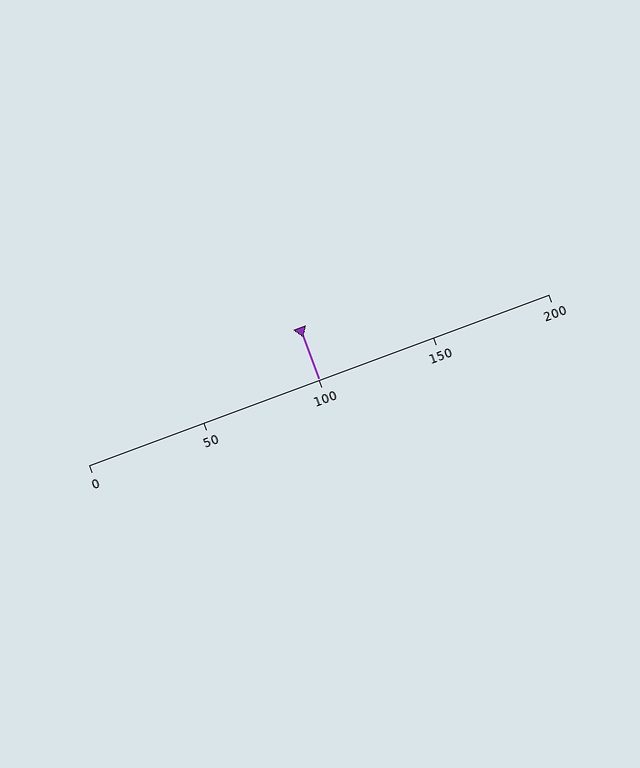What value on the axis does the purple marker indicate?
The marker indicates approximately 100.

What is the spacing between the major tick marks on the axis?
The major ticks are spaced 50 apart.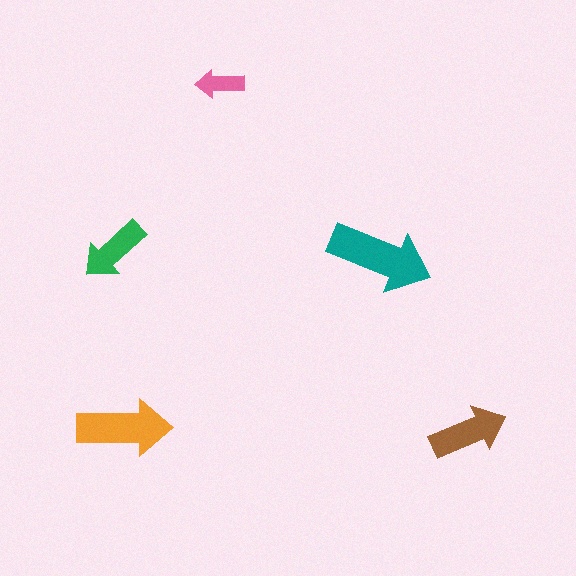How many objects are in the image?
There are 5 objects in the image.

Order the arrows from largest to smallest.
the teal one, the orange one, the brown one, the green one, the pink one.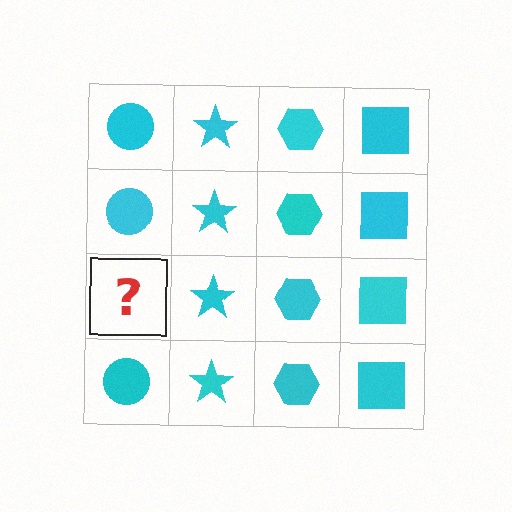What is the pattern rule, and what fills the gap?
The rule is that each column has a consistent shape. The gap should be filled with a cyan circle.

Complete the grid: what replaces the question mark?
The question mark should be replaced with a cyan circle.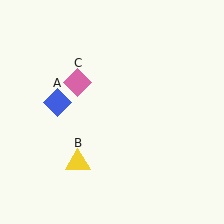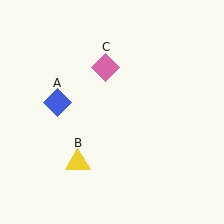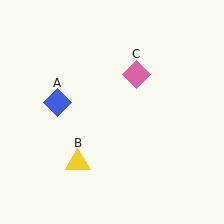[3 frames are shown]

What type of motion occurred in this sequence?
The pink diamond (object C) rotated clockwise around the center of the scene.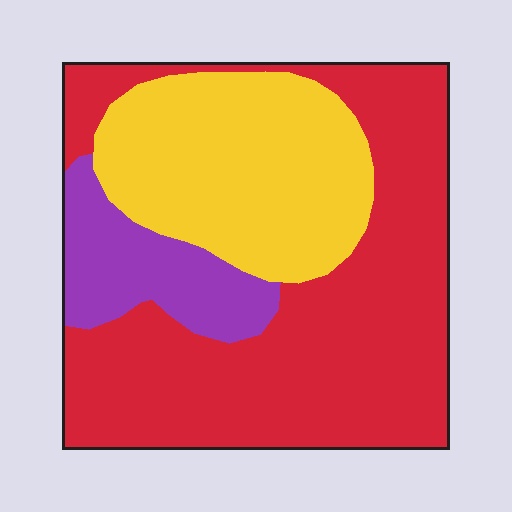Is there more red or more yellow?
Red.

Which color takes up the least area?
Purple, at roughly 15%.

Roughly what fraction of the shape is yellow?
Yellow covers around 30% of the shape.